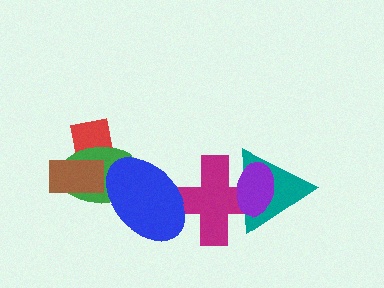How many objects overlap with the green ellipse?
3 objects overlap with the green ellipse.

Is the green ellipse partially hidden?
Yes, it is partially covered by another shape.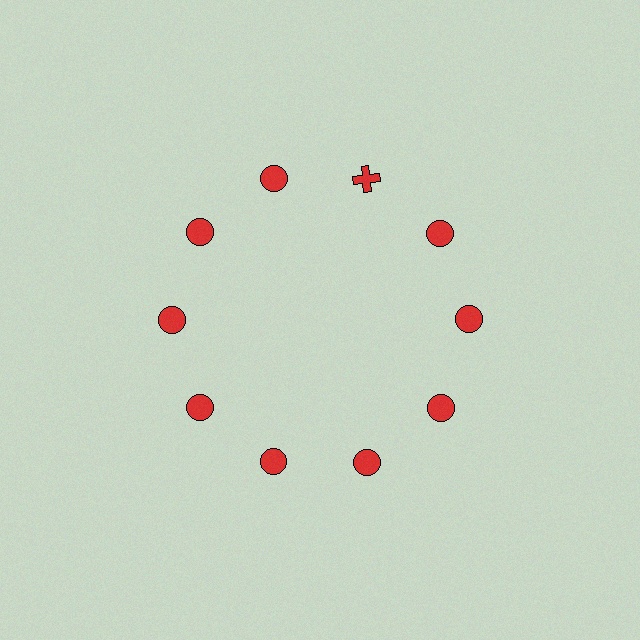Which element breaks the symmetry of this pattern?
The red cross at roughly the 1 o'clock position breaks the symmetry. All other shapes are red circles.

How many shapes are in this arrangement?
There are 10 shapes arranged in a ring pattern.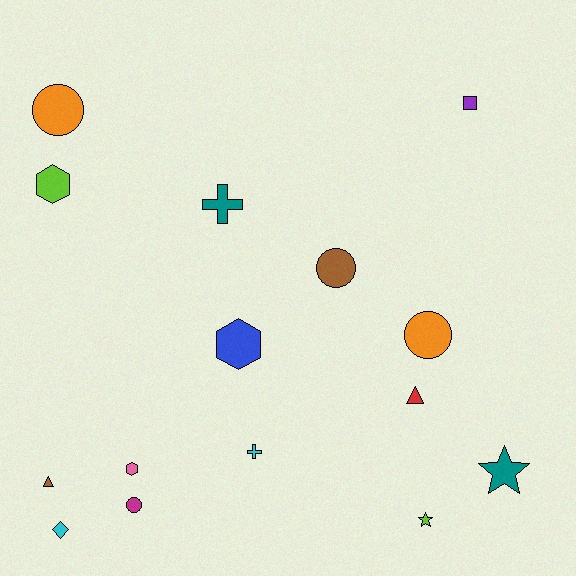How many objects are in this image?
There are 15 objects.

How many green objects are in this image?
There are no green objects.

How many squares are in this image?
There is 1 square.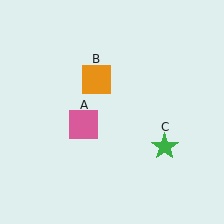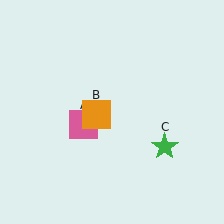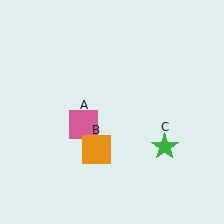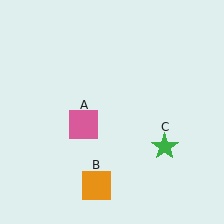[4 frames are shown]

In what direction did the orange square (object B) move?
The orange square (object B) moved down.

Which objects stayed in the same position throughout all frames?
Pink square (object A) and green star (object C) remained stationary.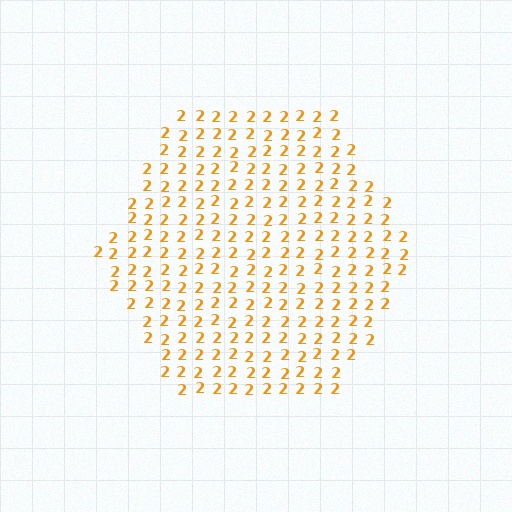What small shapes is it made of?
It is made of small digit 2's.